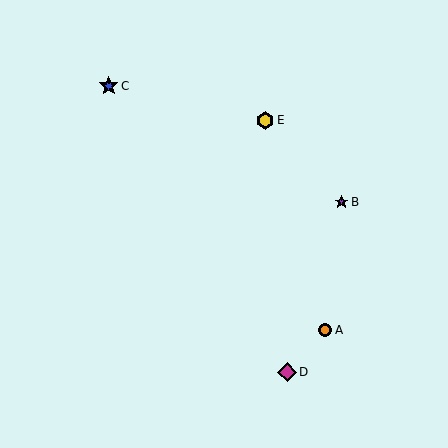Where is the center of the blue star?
The center of the blue star is at (109, 86).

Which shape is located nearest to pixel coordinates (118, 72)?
The blue star (labeled C) at (109, 86) is nearest to that location.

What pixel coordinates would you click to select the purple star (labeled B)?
Click at (342, 202) to select the purple star B.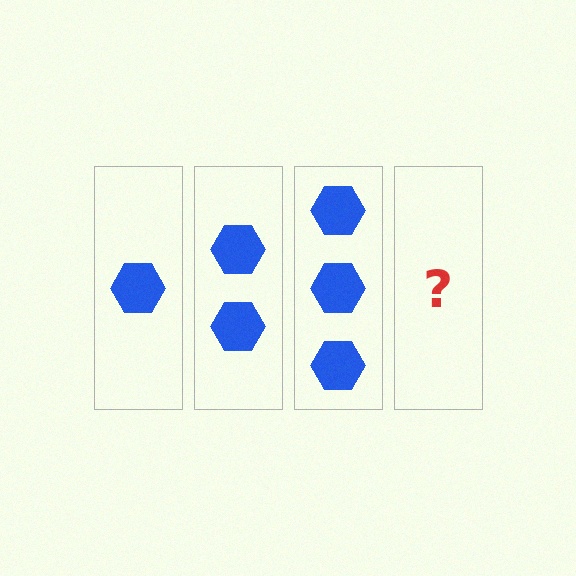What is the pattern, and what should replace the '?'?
The pattern is that each step adds one more hexagon. The '?' should be 4 hexagons.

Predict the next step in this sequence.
The next step is 4 hexagons.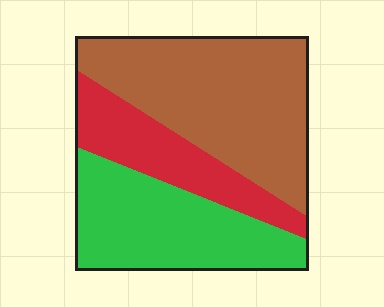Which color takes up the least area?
Red, at roughly 20%.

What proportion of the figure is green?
Green takes up about one third (1/3) of the figure.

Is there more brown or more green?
Brown.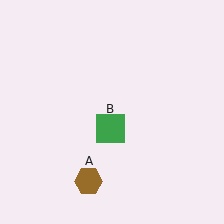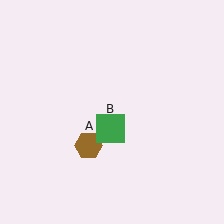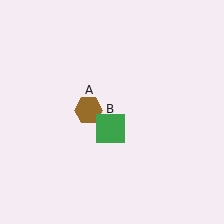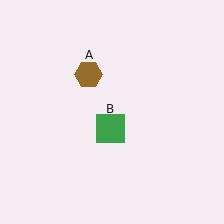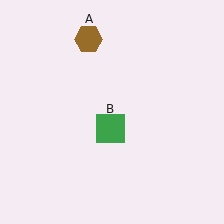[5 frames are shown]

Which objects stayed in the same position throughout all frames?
Green square (object B) remained stationary.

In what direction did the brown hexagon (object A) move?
The brown hexagon (object A) moved up.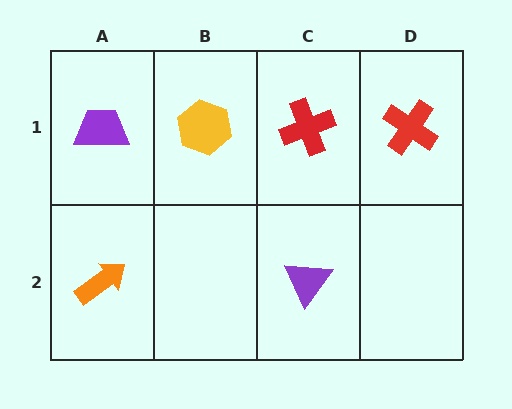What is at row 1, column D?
A red cross.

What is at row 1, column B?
A yellow hexagon.